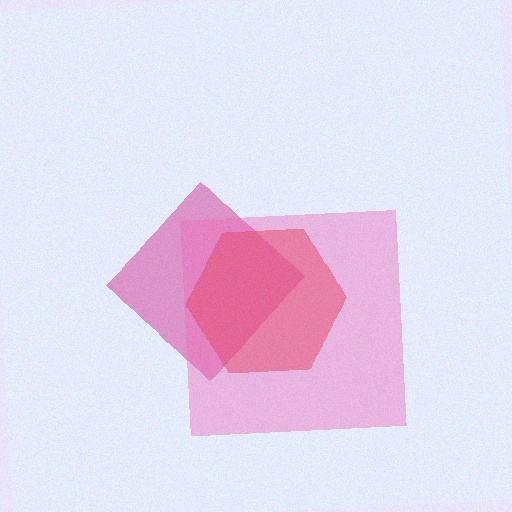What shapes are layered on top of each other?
The layered shapes are: a magenta diamond, a red hexagon, a pink square.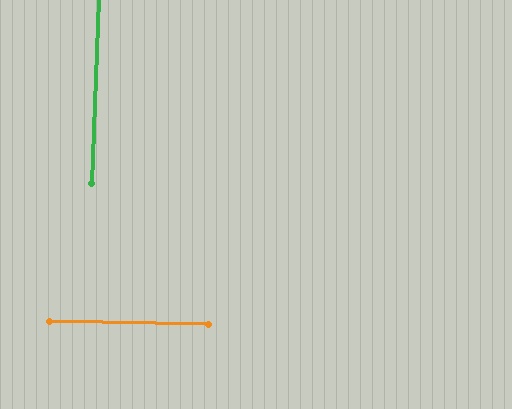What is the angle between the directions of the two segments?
Approximately 89 degrees.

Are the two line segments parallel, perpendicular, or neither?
Perpendicular — they meet at approximately 89°.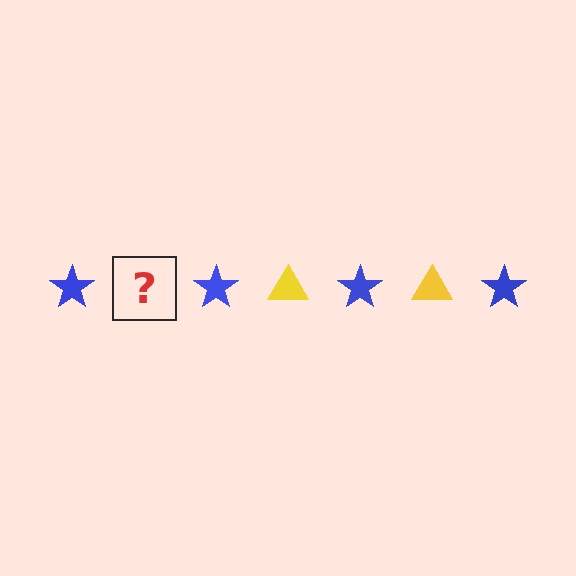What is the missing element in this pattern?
The missing element is a yellow triangle.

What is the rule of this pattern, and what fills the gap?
The rule is that the pattern alternates between blue star and yellow triangle. The gap should be filled with a yellow triangle.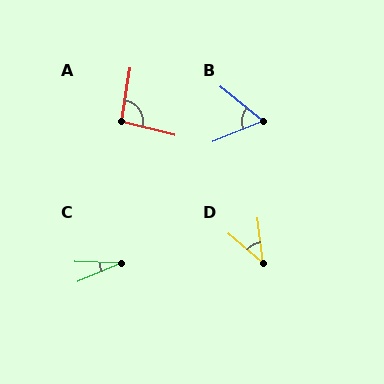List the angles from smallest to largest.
C (25°), D (43°), B (61°), A (95°).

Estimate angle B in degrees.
Approximately 61 degrees.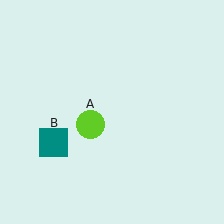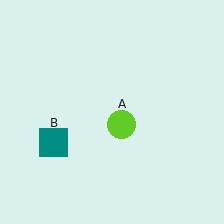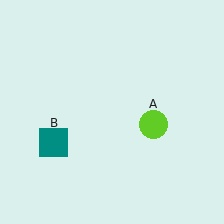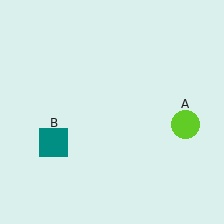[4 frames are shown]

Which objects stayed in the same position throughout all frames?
Teal square (object B) remained stationary.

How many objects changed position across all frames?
1 object changed position: lime circle (object A).